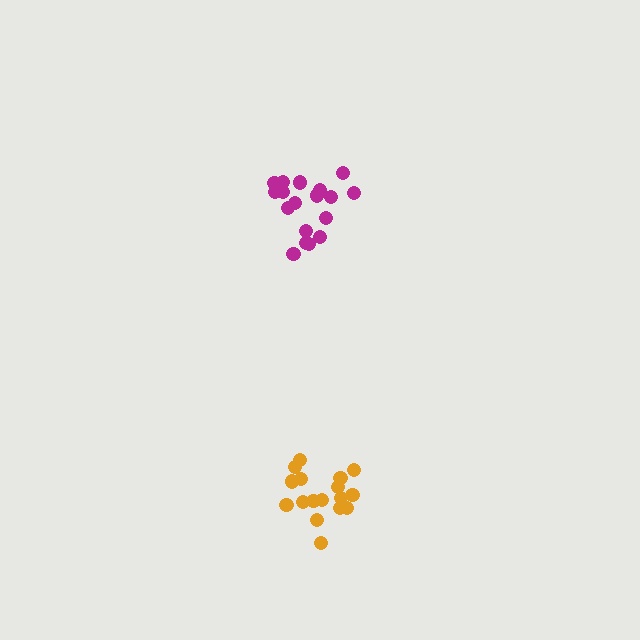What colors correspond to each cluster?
The clusters are colored: magenta, orange.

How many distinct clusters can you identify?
There are 2 distinct clusters.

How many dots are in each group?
Group 1: 18 dots, Group 2: 17 dots (35 total).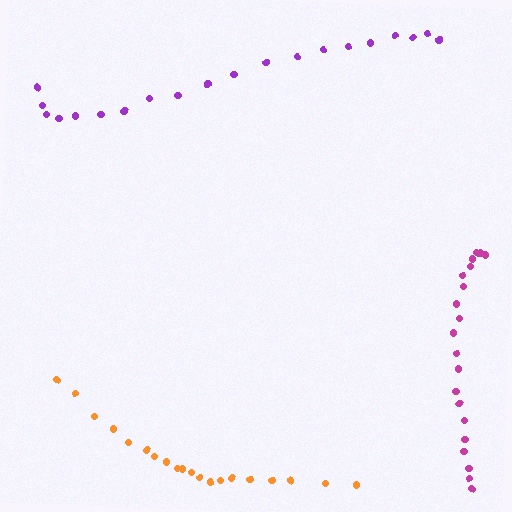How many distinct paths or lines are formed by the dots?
There are 3 distinct paths.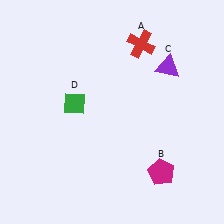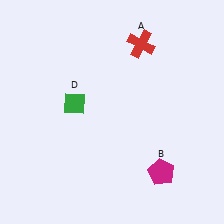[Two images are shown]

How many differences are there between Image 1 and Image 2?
There is 1 difference between the two images.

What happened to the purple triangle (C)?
The purple triangle (C) was removed in Image 2. It was in the top-right area of Image 1.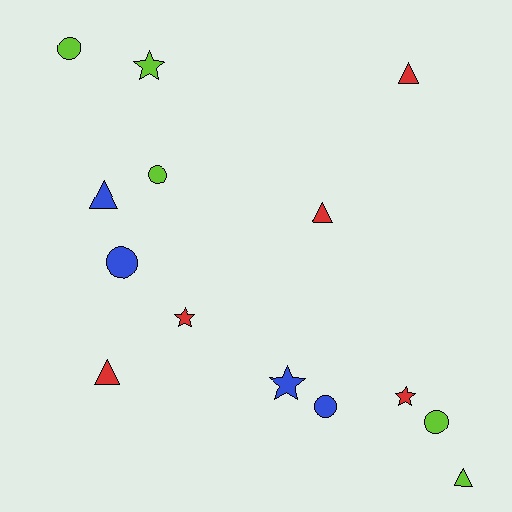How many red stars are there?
There are 2 red stars.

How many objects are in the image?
There are 14 objects.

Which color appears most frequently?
Lime, with 5 objects.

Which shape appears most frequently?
Circle, with 5 objects.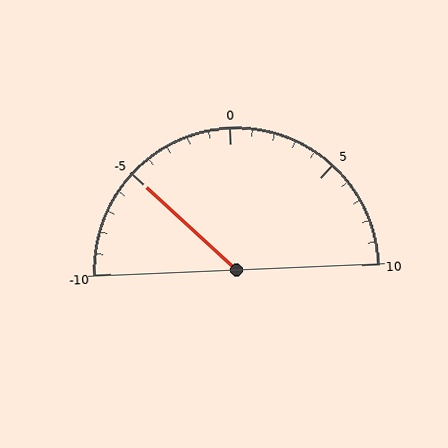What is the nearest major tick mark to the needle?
The nearest major tick mark is -5.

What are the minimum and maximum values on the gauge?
The gauge ranges from -10 to 10.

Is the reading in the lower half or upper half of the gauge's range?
The reading is in the lower half of the range (-10 to 10).